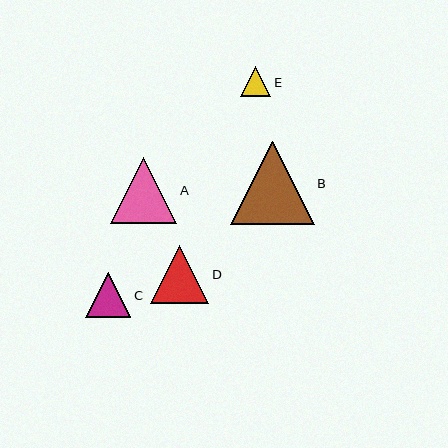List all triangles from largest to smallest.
From largest to smallest: B, A, D, C, E.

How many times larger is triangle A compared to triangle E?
Triangle A is approximately 2.2 times the size of triangle E.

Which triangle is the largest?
Triangle B is the largest with a size of approximately 84 pixels.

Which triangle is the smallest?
Triangle E is the smallest with a size of approximately 30 pixels.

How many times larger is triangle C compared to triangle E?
Triangle C is approximately 1.5 times the size of triangle E.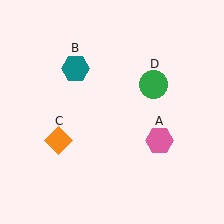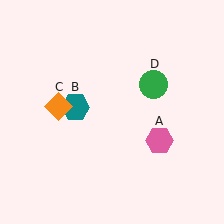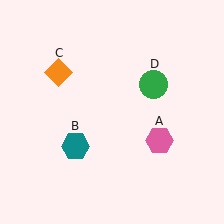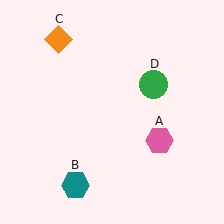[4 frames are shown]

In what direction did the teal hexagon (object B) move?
The teal hexagon (object B) moved down.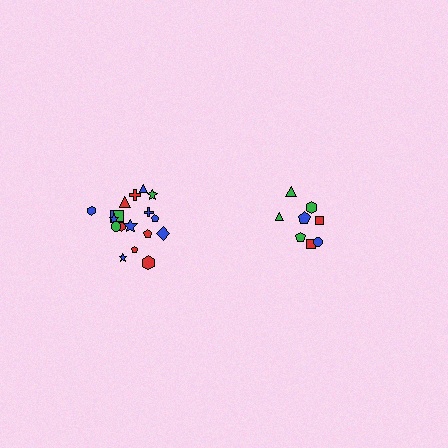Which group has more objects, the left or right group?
The left group.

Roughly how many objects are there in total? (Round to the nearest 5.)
Roughly 25 objects in total.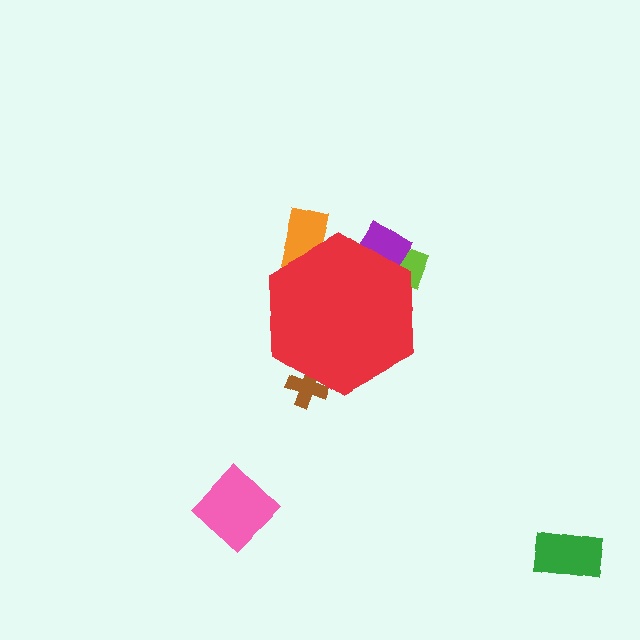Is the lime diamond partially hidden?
Yes, the lime diamond is partially hidden behind the red hexagon.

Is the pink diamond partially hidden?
No, the pink diamond is fully visible.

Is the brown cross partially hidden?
Yes, the brown cross is partially hidden behind the red hexagon.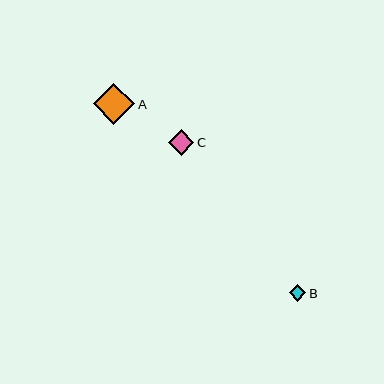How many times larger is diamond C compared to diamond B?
Diamond C is approximately 1.6 times the size of diamond B.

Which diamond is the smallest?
Diamond B is the smallest with a size of approximately 16 pixels.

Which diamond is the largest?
Diamond A is the largest with a size of approximately 42 pixels.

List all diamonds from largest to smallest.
From largest to smallest: A, C, B.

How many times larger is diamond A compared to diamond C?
Diamond A is approximately 1.6 times the size of diamond C.